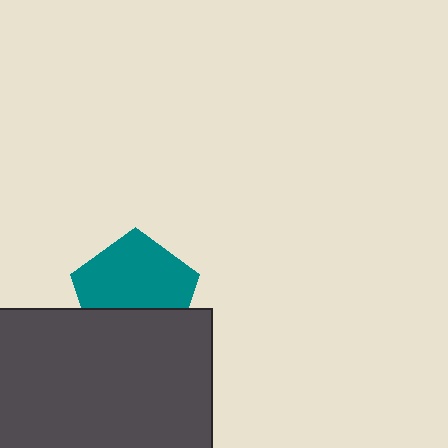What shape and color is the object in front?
The object in front is a dark gray rectangle.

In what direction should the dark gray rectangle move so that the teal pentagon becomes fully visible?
The dark gray rectangle should move down. That is the shortest direction to clear the overlap and leave the teal pentagon fully visible.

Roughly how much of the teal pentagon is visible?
About half of it is visible (roughly 64%).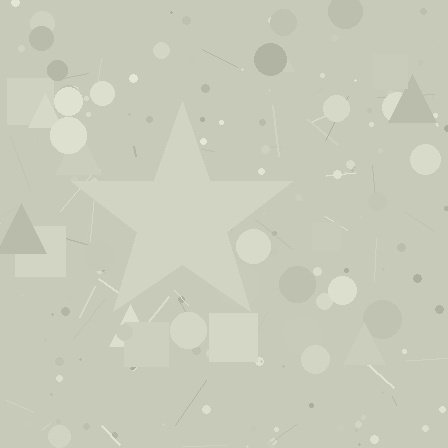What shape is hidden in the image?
A star is hidden in the image.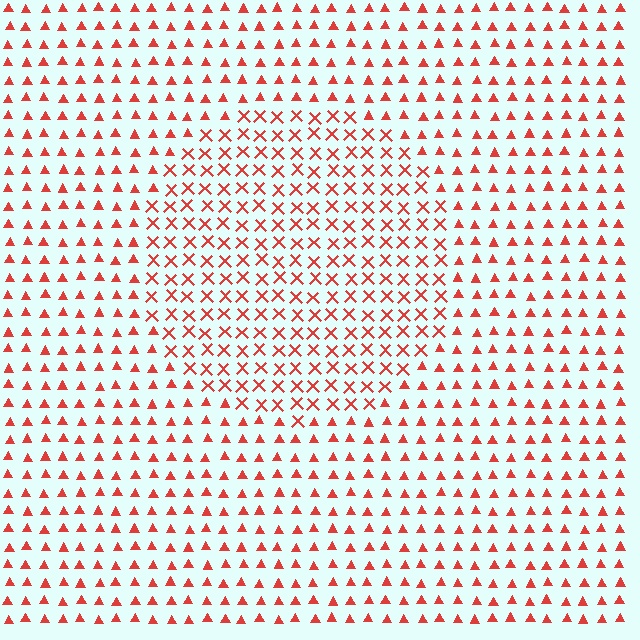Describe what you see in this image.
The image is filled with small red elements arranged in a uniform grid. A circle-shaped region contains X marks, while the surrounding area contains triangles. The boundary is defined purely by the change in element shape.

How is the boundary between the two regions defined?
The boundary is defined by a change in element shape: X marks inside vs. triangles outside. All elements share the same color and spacing.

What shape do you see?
I see a circle.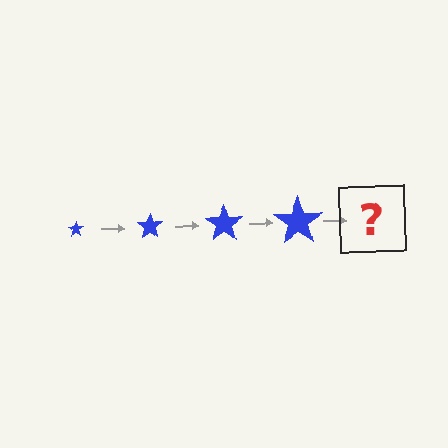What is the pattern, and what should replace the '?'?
The pattern is that the star gets progressively larger each step. The '?' should be a blue star, larger than the previous one.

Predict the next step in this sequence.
The next step is a blue star, larger than the previous one.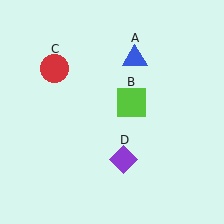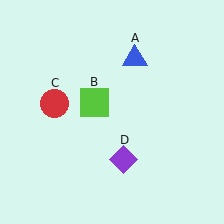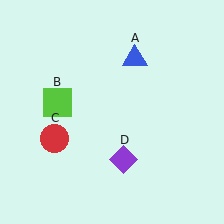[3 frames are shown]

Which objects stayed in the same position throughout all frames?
Blue triangle (object A) and purple diamond (object D) remained stationary.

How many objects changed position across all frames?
2 objects changed position: lime square (object B), red circle (object C).